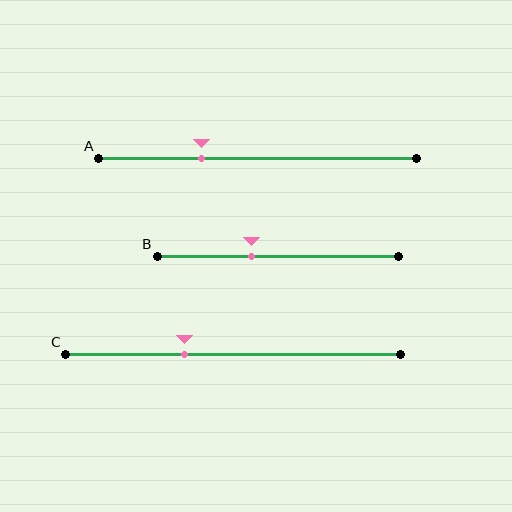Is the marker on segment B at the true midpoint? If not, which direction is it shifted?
No, the marker on segment B is shifted to the left by about 11% of the segment length.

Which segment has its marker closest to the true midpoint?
Segment B has its marker closest to the true midpoint.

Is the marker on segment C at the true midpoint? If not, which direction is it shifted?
No, the marker on segment C is shifted to the left by about 15% of the segment length.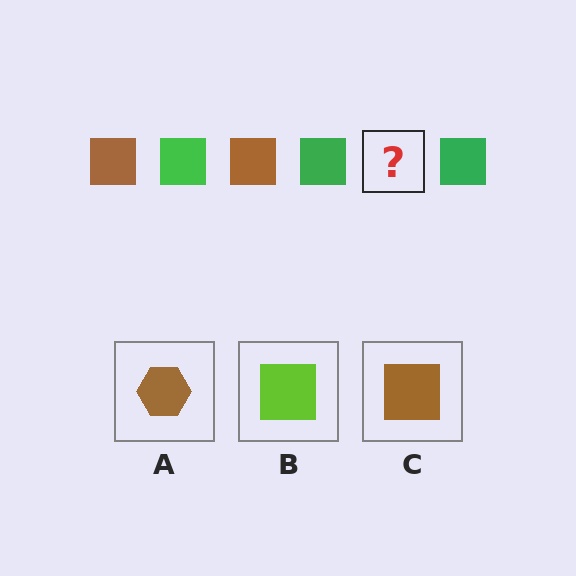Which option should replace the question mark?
Option C.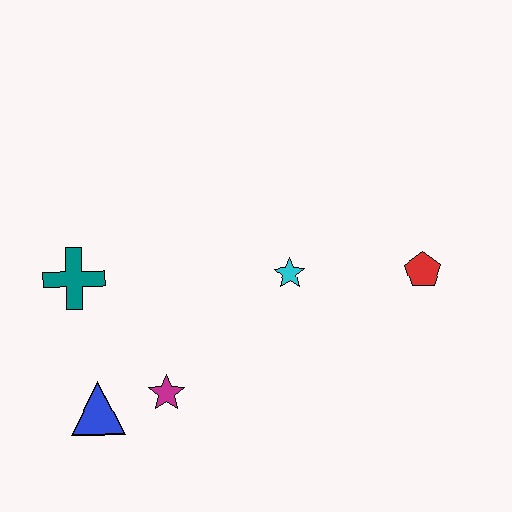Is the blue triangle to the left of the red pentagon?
Yes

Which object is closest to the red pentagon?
The cyan star is closest to the red pentagon.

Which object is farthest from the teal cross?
The red pentagon is farthest from the teal cross.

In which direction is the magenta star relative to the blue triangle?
The magenta star is to the right of the blue triangle.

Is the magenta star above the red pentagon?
No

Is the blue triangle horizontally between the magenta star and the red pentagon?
No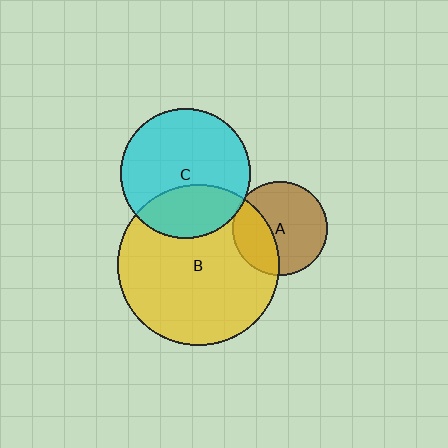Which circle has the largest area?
Circle B (yellow).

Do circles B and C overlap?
Yes.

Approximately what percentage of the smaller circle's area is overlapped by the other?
Approximately 30%.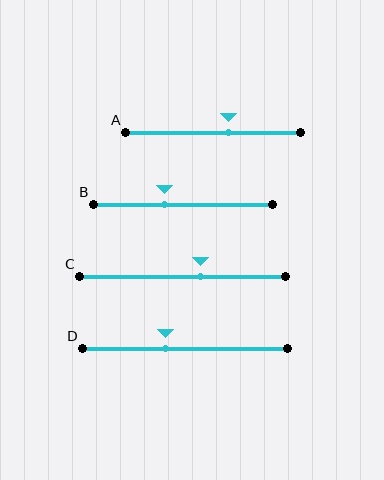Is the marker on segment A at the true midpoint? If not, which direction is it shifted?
No, the marker on segment A is shifted to the right by about 9% of the segment length.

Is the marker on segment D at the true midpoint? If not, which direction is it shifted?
No, the marker on segment D is shifted to the left by about 10% of the segment length.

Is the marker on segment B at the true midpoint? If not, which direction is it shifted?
No, the marker on segment B is shifted to the left by about 10% of the segment length.